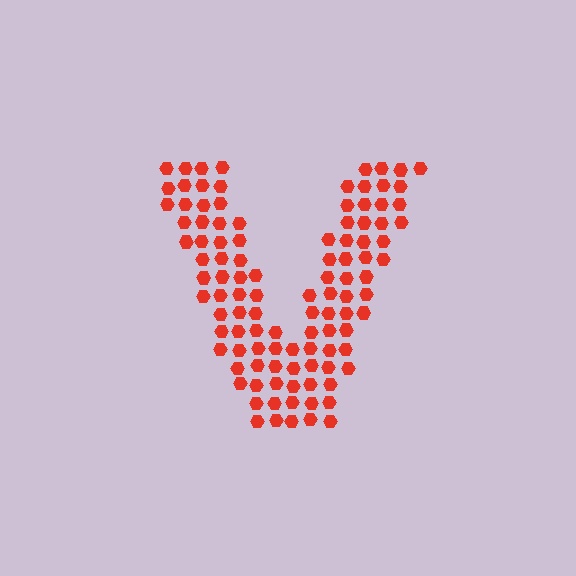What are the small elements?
The small elements are hexagons.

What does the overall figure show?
The overall figure shows the letter V.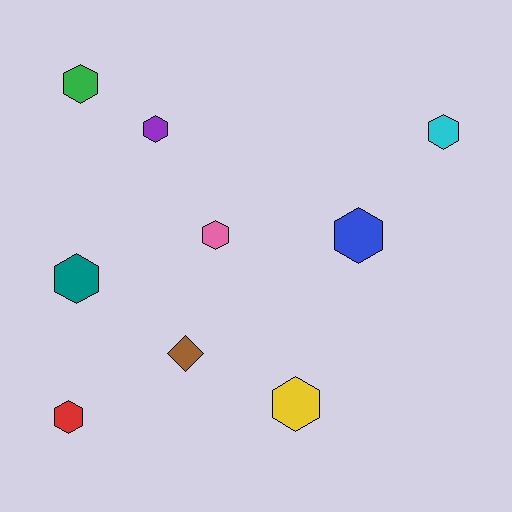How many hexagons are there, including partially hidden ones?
There are 8 hexagons.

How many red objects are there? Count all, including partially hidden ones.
There is 1 red object.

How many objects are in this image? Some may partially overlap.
There are 9 objects.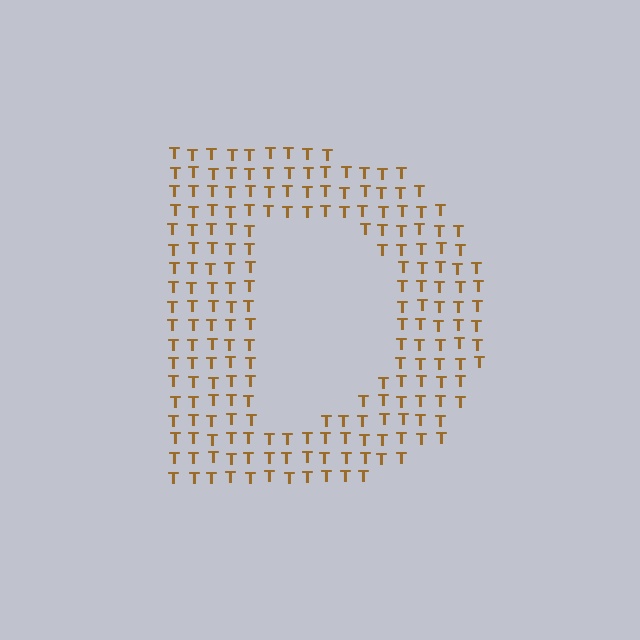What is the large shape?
The large shape is the letter D.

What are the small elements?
The small elements are letter T's.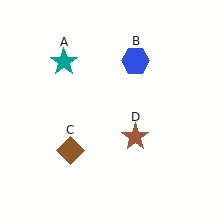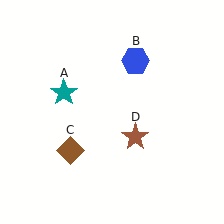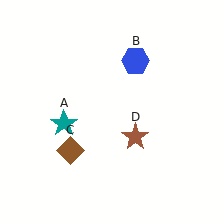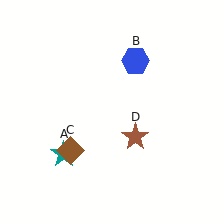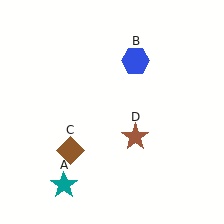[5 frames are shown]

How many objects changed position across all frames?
1 object changed position: teal star (object A).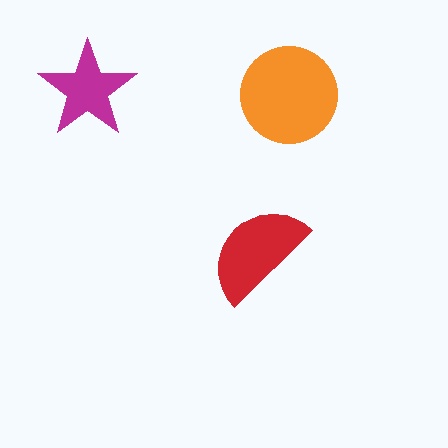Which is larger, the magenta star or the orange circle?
The orange circle.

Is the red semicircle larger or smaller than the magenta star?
Larger.